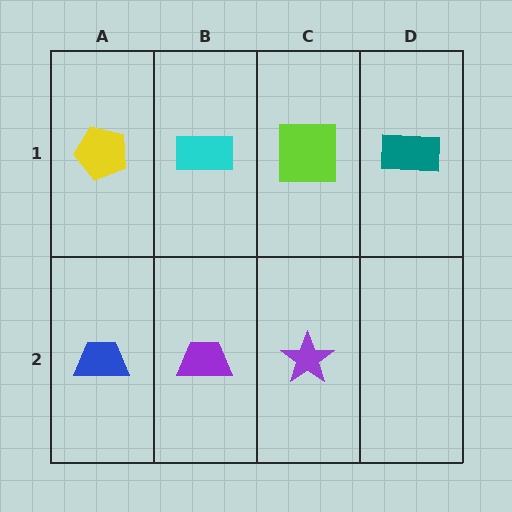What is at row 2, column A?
A blue trapezoid.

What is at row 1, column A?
A yellow pentagon.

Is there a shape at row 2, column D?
No, that cell is empty.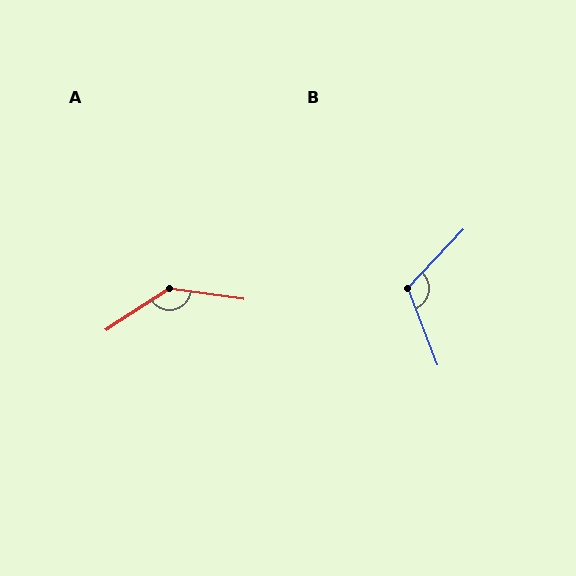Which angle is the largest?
A, at approximately 139 degrees.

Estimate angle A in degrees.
Approximately 139 degrees.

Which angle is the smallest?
B, at approximately 115 degrees.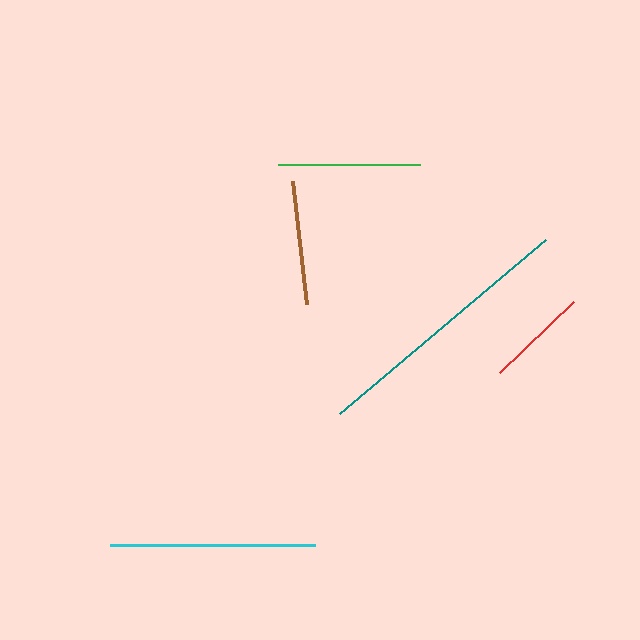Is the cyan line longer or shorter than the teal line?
The teal line is longer than the cyan line.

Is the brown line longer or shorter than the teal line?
The teal line is longer than the brown line.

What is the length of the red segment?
The red segment is approximately 102 pixels long.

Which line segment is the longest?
The teal line is the longest at approximately 269 pixels.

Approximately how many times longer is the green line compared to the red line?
The green line is approximately 1.4 times the length of the red line.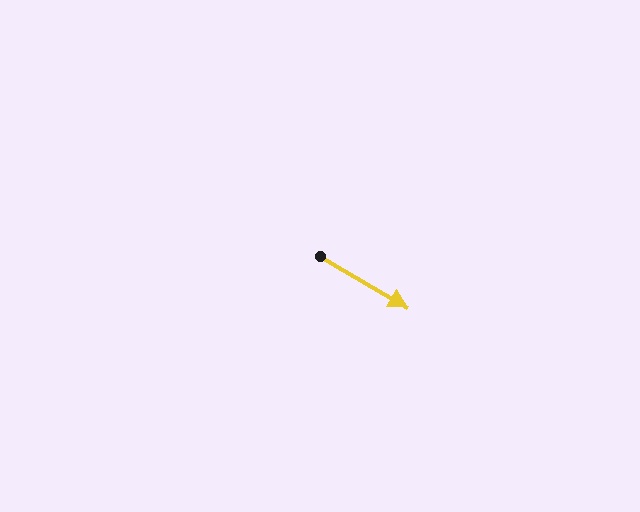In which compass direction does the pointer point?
Southeast.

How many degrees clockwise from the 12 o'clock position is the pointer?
Approximately 120 degrees.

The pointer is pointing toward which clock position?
Roughly 4 o'clock.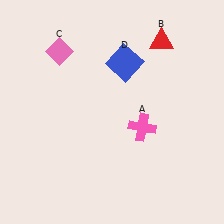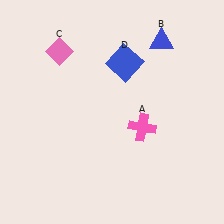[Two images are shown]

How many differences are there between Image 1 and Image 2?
There is 1 difference between the two images.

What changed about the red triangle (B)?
In Image 1, B is red. In Image 2, it changed to blue.